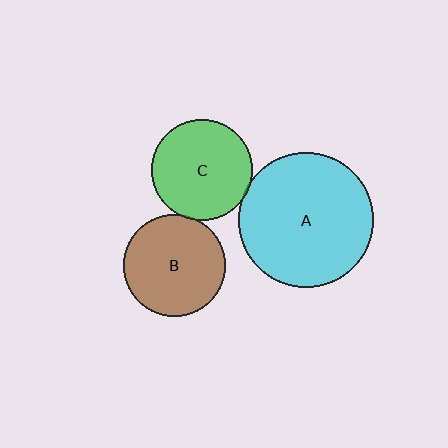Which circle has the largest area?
Circle A (cyan).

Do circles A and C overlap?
Yes.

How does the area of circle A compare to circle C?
Approximately 1.8 times.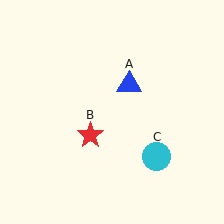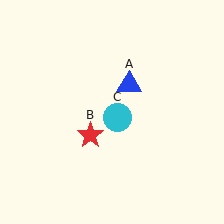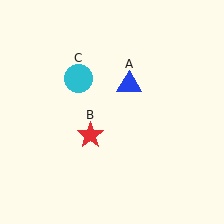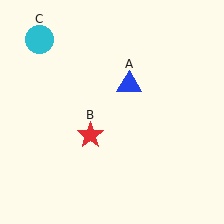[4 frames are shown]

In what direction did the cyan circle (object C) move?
The cyan circle (object C) moved up and to the left.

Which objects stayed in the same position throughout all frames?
Blue triangle (object A) and red star (object B) remained stationary.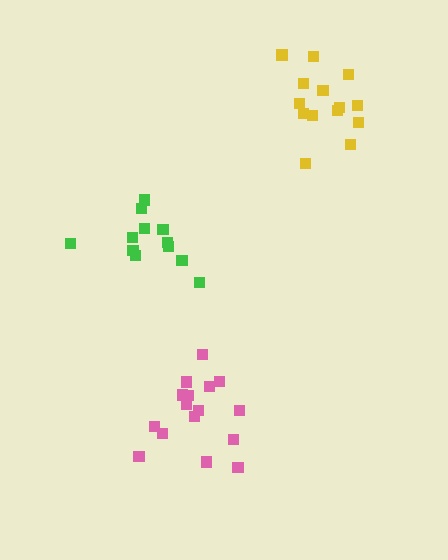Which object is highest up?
The yellow cluster is topmost.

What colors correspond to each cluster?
The clusters are colored: pink, yellow, green.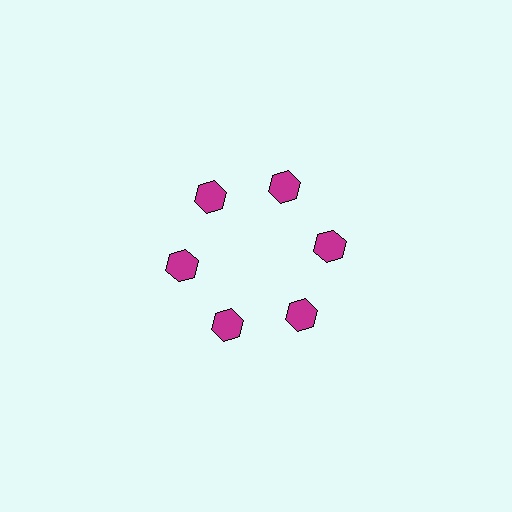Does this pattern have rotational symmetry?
Yes, this pattern has 6-fold rotational symmetry. It looks the same after rotating 60 degrees around the center.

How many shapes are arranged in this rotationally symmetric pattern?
There are 6 shapes, arranged in 6 groups of 1.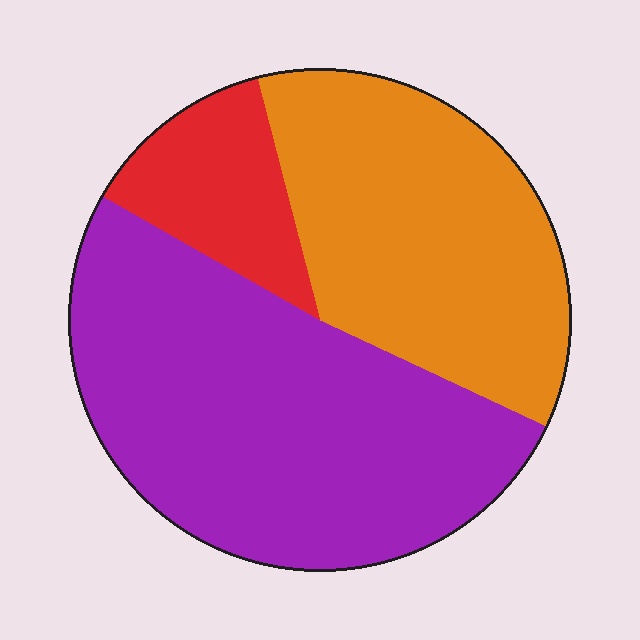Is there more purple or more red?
Purple.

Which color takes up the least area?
Red, at roughly 15%.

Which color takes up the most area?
Purple, at roughly 50%.